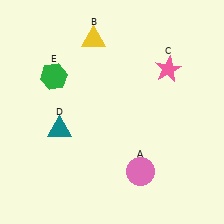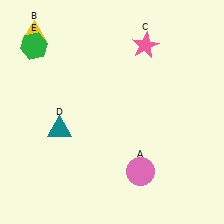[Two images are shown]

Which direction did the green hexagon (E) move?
The green hexagon (E) moved up.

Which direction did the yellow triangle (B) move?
The yellow triangle (B) moved left.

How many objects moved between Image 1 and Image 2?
3 objects moved between the two images.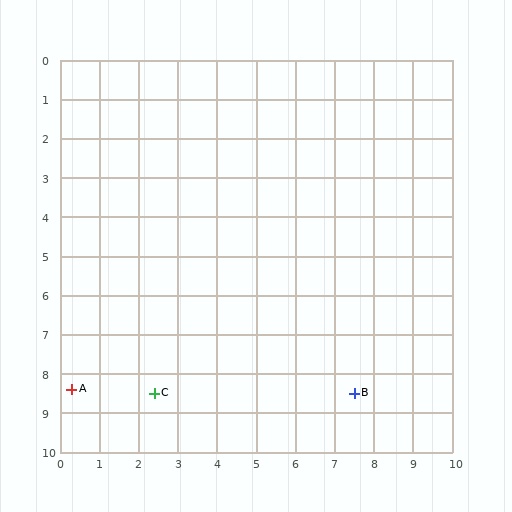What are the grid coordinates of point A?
Point A is at approximately (0.3, 8.4).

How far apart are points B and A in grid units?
Points B and A are about 7.2 grid units apart.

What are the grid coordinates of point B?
Point B is at approximately (7.5, 8.5).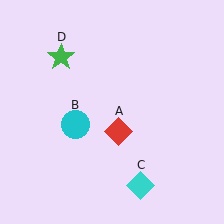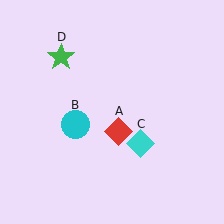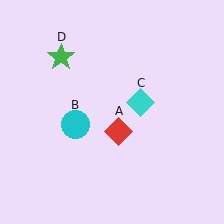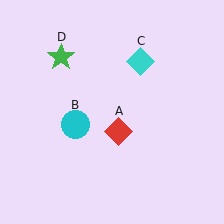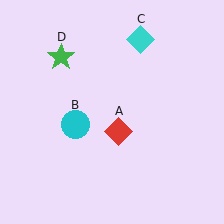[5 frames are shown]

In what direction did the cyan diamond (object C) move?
The cyan diamond (object C) moved up.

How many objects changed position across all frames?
1 object changed position: cyan diamond (object C).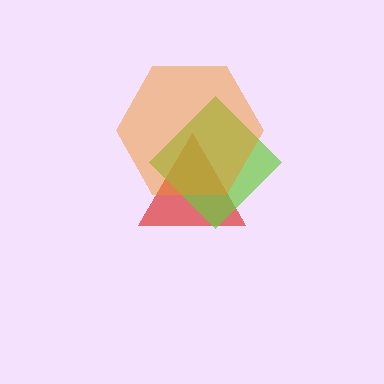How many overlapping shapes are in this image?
There are 3 overlapping shapes in the image.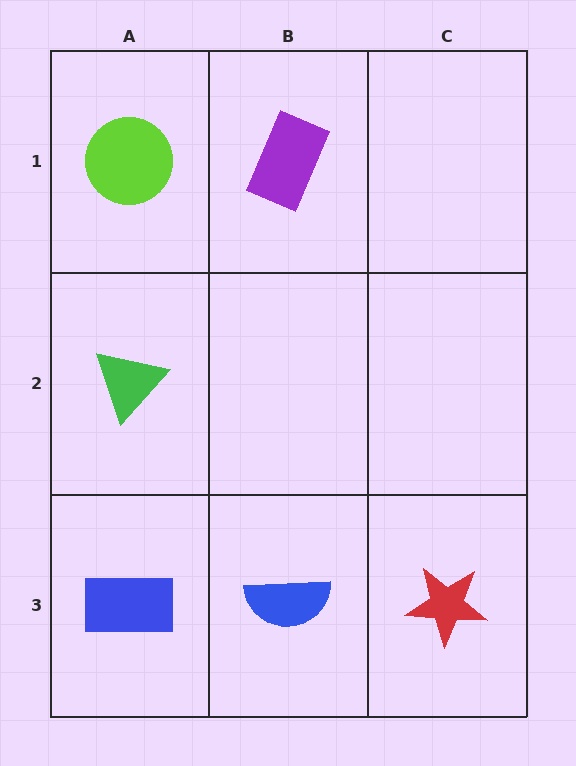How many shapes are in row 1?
2 shapes.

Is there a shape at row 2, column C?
No, that cell is empty.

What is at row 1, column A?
A lime circle.